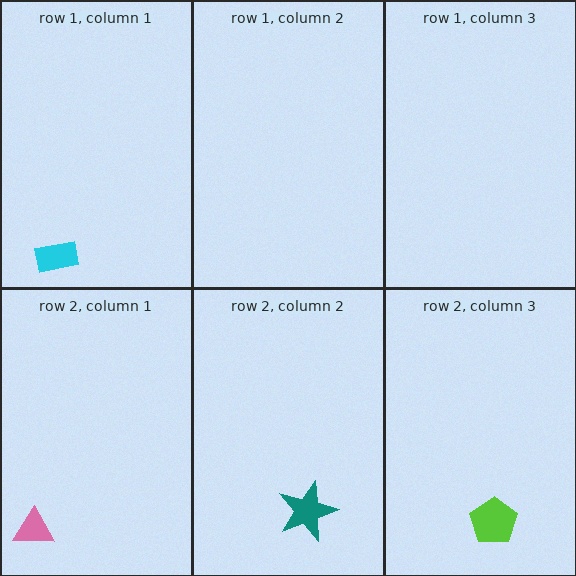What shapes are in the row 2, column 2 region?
The teal star.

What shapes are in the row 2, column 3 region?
The lime pentagon.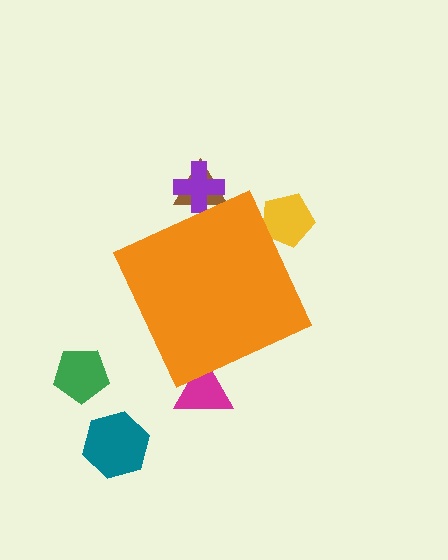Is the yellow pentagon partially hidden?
Yes, the yellow pentagon is partially hidden behind the orange diamond.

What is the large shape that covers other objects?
An orange diamond.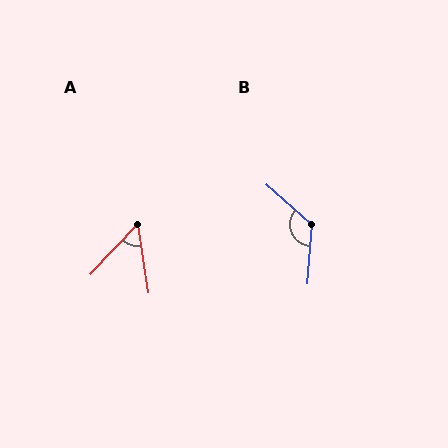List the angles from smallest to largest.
A (52°), B (128°).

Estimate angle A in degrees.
Approximately 52 degrees.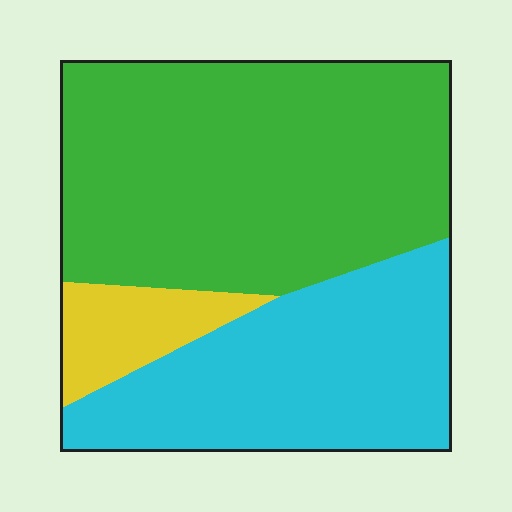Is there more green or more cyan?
Green.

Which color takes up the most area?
Green, at roughly 55%.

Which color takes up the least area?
Yellow, at roughly 10%.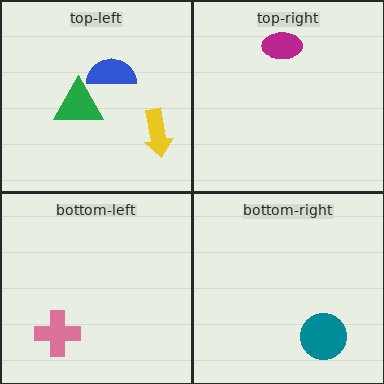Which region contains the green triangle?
The top-left region.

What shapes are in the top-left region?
The green triangle, the blue semicircle, the yellow arrow.